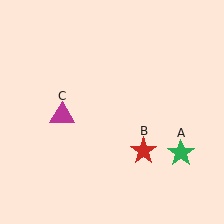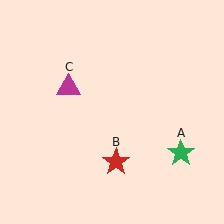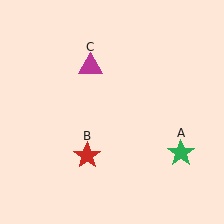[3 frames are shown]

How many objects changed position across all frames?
2 objects changed position: red star (object B), magenta triangle (object C).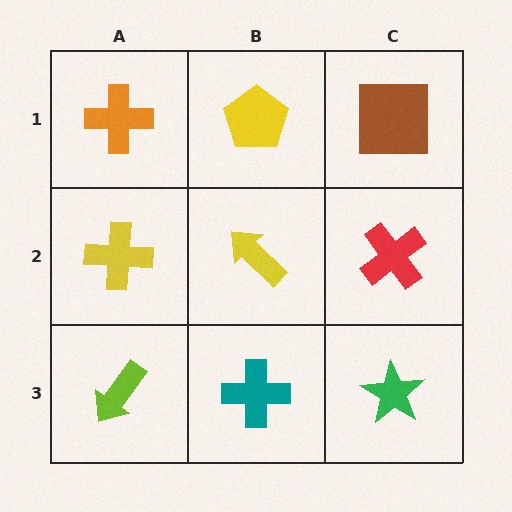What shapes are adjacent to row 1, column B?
A yellow arrow (row 2, column B), an orange cross (row 1, column A), a brown square (row 1, column C).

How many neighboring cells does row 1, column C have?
2.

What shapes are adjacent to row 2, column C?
A brown square (row 1, column C), a green star (row 3, column C), a yellow arrow (row 2, column B).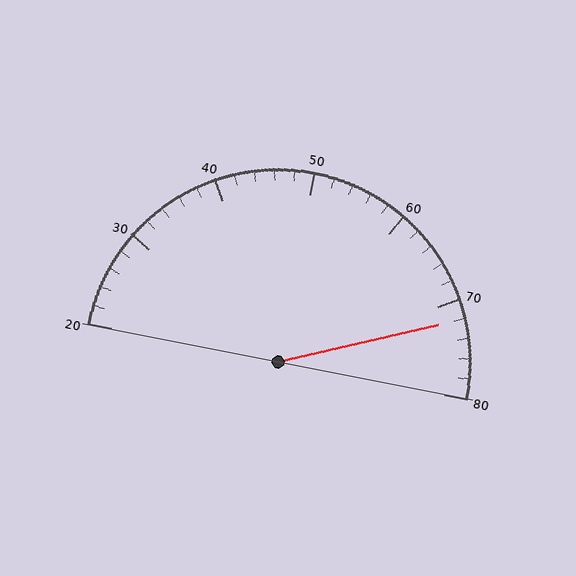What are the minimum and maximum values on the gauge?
The gauge ranges from 20 to 80.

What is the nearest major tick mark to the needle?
The nearest major tick mark is 70.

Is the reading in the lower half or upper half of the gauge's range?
The reading is in the upper half of the range (20 to 80).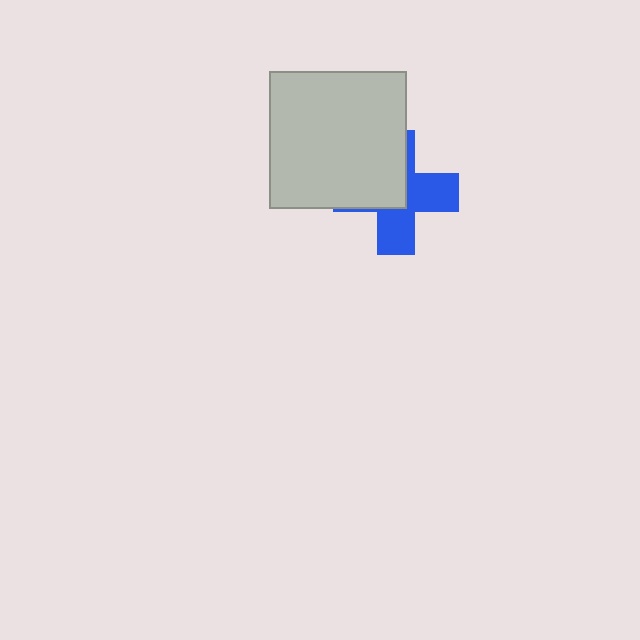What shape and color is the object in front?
The object in front is a light gray square.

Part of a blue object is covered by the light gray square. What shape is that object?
It is a cross.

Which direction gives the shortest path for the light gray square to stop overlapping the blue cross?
Moving toward the upper-left gives the shortest separation.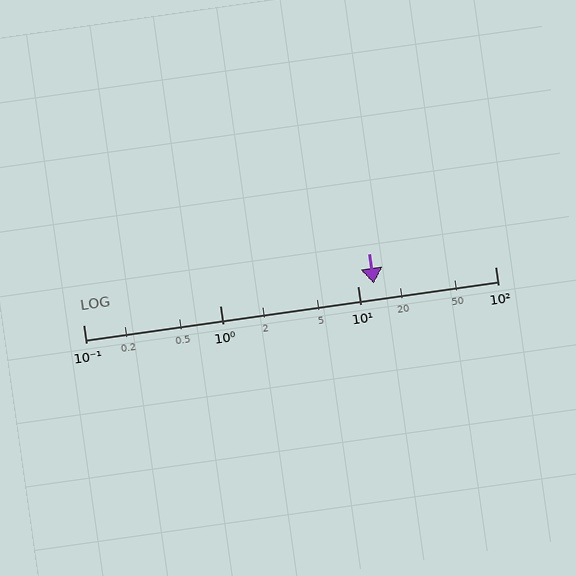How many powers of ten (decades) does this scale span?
The scale spans 3 decades, from 0.1 to 100.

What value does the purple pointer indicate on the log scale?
The pointer indicates approximately 13.